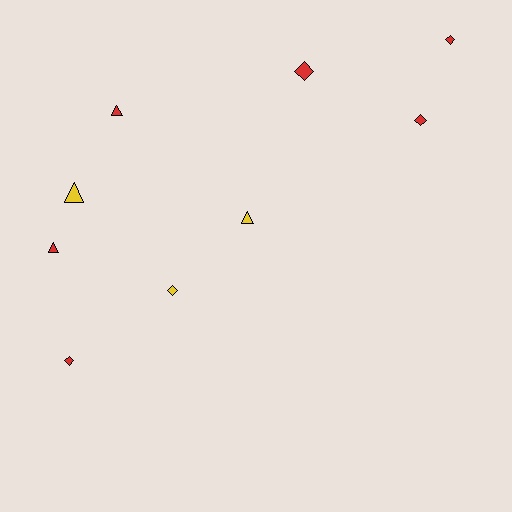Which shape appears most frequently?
Diamond, with 5 objects.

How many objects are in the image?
There are 9 objects.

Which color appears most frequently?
Red, with 6 objects.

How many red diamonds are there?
There are 4 red diamonds.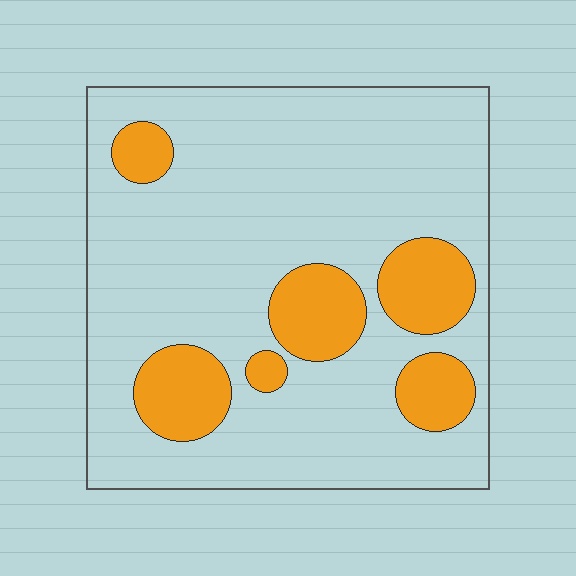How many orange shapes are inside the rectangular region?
6.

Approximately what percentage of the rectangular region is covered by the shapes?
Approximately 20%.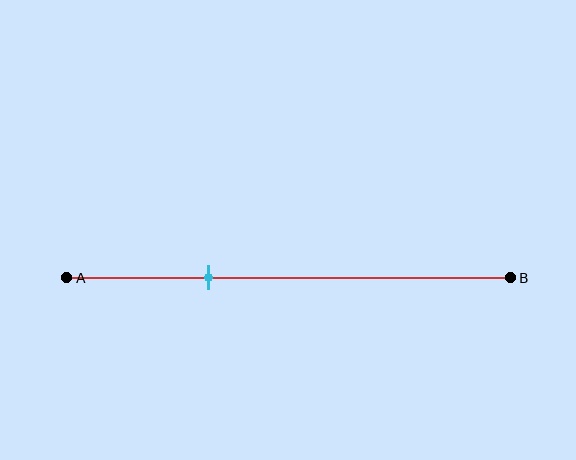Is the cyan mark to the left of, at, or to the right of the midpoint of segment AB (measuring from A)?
The cyan mark is to the left of the midpoint of segment AB.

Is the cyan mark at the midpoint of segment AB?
No, the mark is at about 30% from A, not at the 50% midpoint.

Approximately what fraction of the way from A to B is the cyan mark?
The cyan mark is approximately 30% of the way from A to B.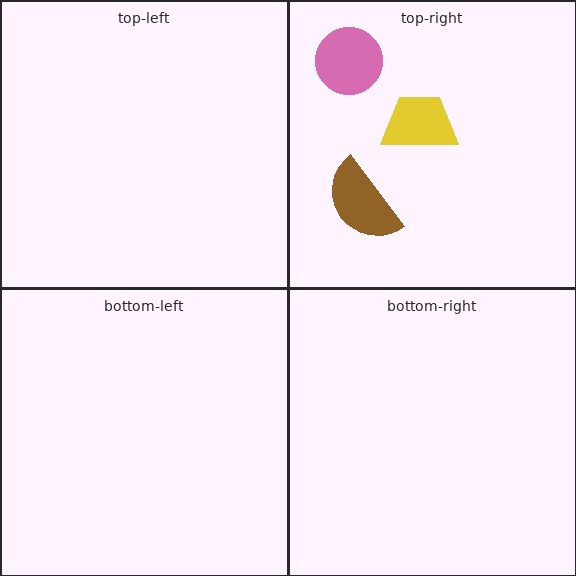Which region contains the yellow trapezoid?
The top-right region.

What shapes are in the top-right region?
The brown semicircle, the pink circle, the yellow trapezoid.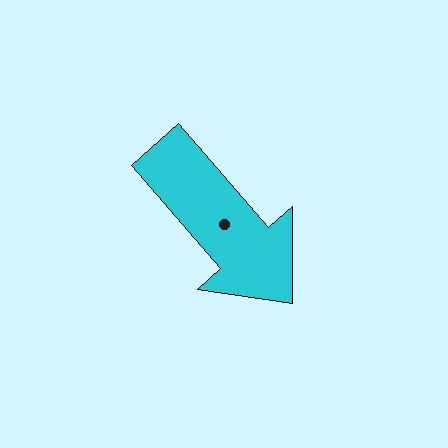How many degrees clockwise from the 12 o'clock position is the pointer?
Approximately 139 degrees.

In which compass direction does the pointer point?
Southeast.